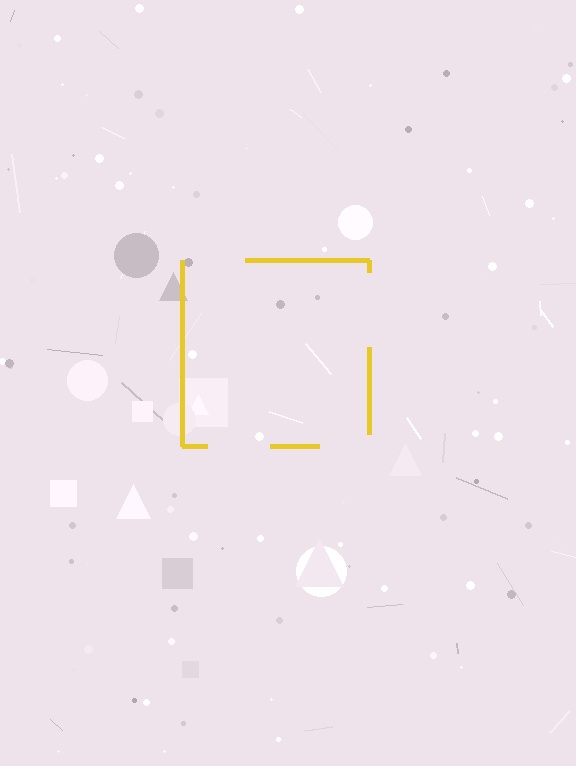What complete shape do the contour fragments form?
The contour fragments form a square.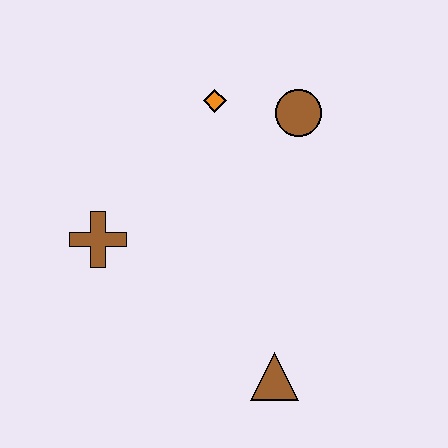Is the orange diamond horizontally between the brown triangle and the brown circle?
No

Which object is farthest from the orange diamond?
The brown triangle is farthest from the orange diamond.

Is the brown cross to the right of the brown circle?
No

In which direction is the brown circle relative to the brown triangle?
The brown circle is above the brown triangle.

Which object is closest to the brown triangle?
The brown cross is closest to the brown triangle.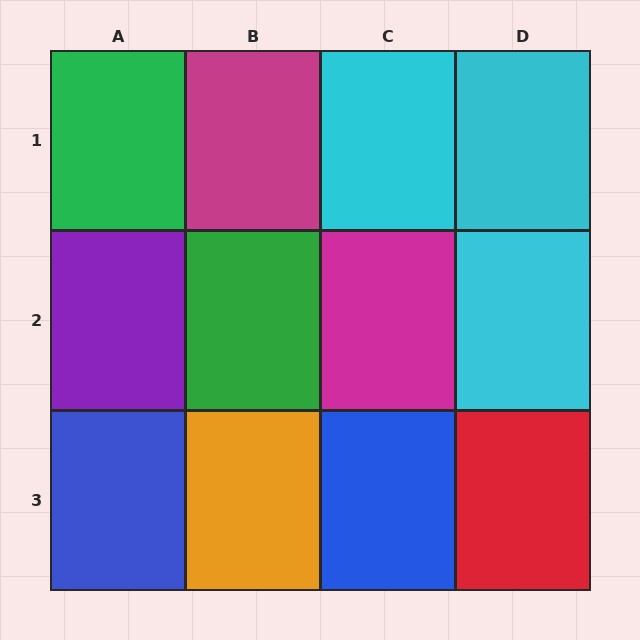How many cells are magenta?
2 cells are magenta.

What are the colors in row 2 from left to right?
Purple, green, magenta, cyan.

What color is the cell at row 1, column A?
Green.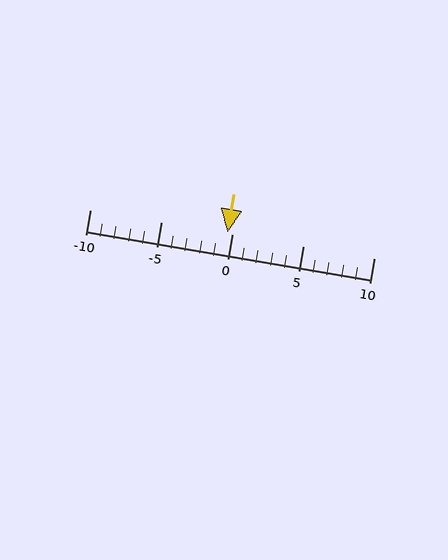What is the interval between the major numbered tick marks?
The major tick marks are spaced 5 units apart.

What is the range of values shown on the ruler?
The ruler shows values from -10 to 10.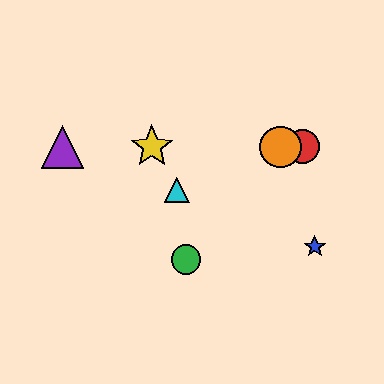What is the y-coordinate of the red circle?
The red circle is at y≈147.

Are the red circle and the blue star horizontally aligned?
No, the red circle is at y≈147 and the blue star is at y≈247.